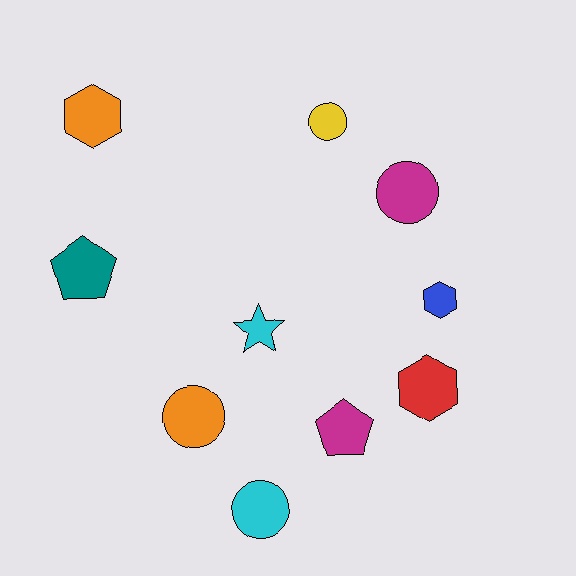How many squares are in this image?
There are no squares.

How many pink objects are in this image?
There are no pink objects.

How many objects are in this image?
There are 10 objects.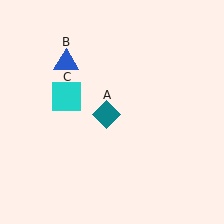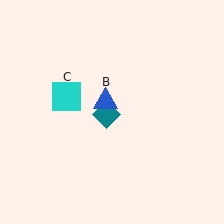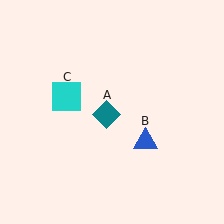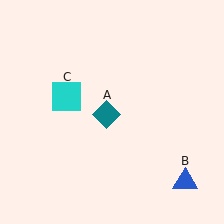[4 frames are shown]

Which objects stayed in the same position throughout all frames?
Teal diamond (object A) and cyan square (object C) remained stationary.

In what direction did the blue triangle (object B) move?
The blue triangle (object B) moved down and to the right.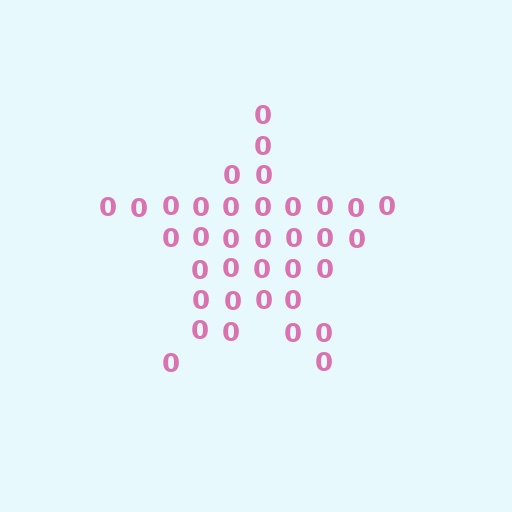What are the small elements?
The small elements are digit 0's.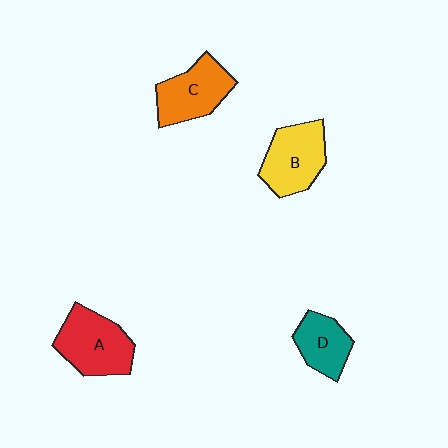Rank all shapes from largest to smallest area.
From largest to smallest: A (red), B (yellow), C (orange), D (teal).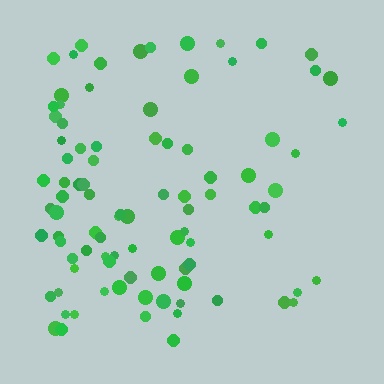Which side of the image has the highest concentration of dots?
The left.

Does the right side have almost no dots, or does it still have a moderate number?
Still a moderate number, just noticeably fewer than the left.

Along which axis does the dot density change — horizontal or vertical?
Horizontal.